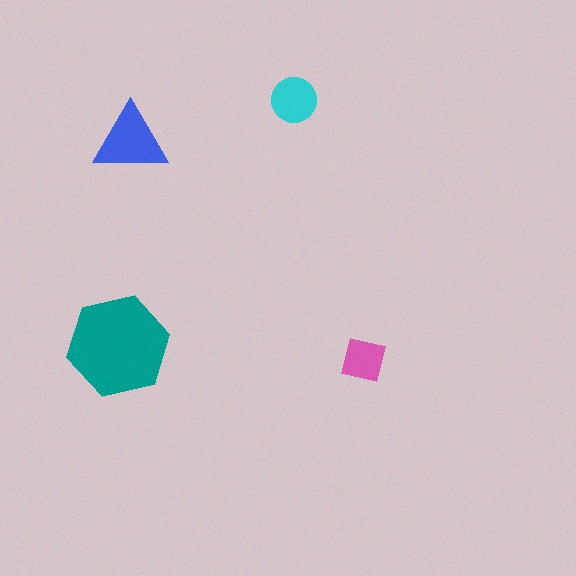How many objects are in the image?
There are 4 objects in the image.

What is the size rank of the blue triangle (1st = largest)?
2nd.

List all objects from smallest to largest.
The pink square, the cyan circle, the blue triangle, the teal hexagon.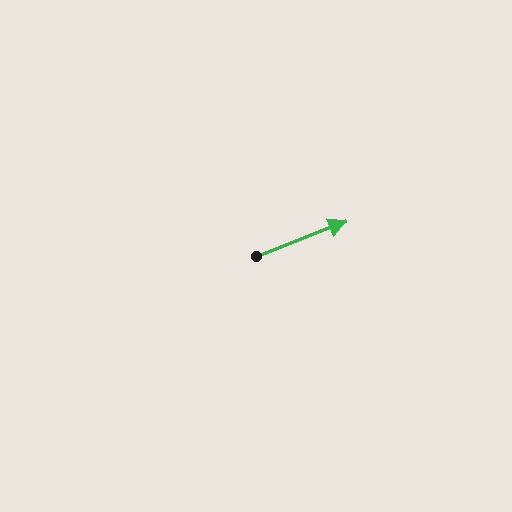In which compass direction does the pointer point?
East.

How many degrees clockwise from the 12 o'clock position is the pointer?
Approximately 69 degrees.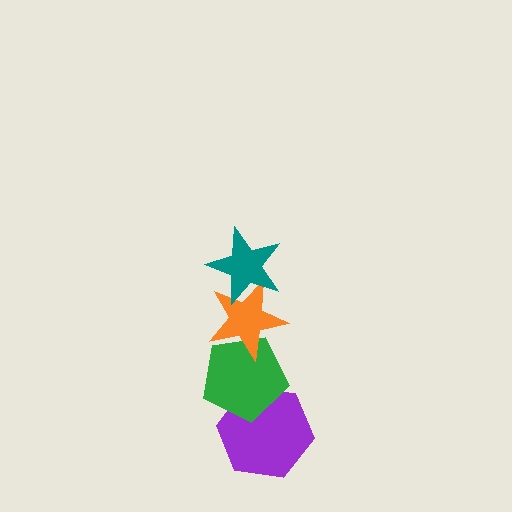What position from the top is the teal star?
The teal star is 1st from the top.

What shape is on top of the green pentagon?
The orange star is on top of the green pentagon.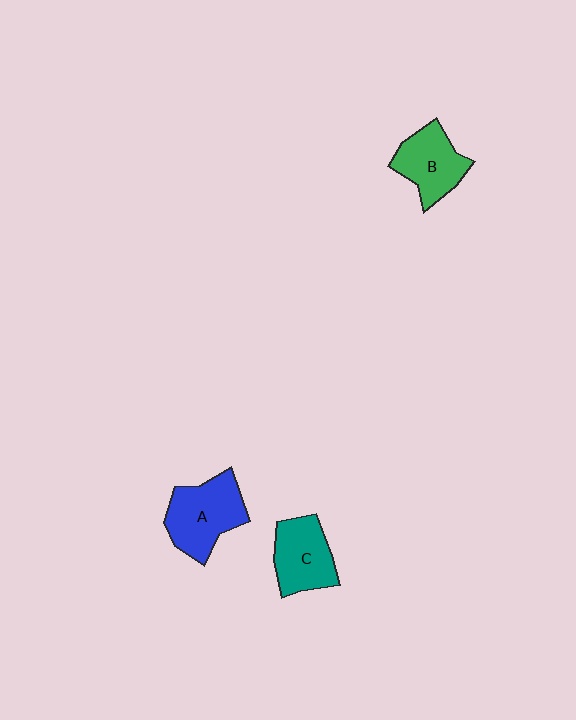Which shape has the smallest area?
Shape B (green).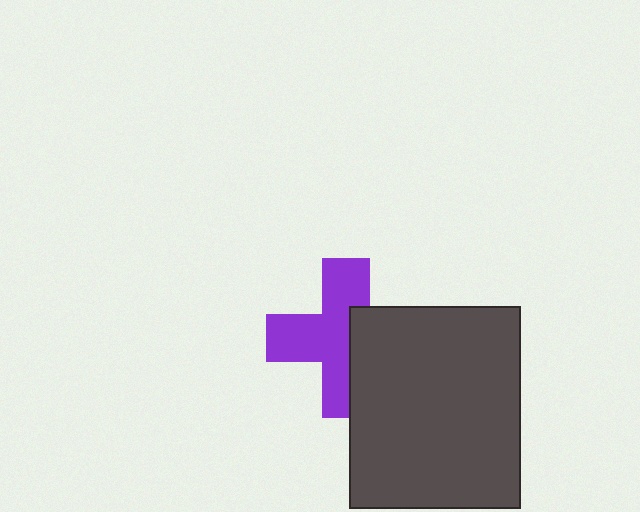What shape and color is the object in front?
The object in front is a dark gray rectangle.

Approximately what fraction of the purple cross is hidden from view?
Roughly 38% of the purple cross is hidden behind the dark gray rectangle.